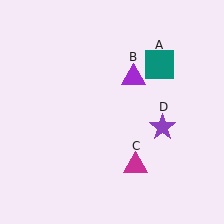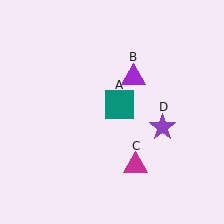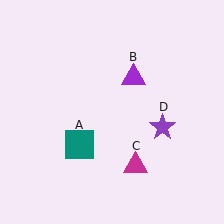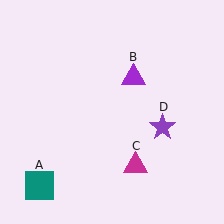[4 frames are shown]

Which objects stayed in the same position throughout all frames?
Purple triangle (object B) and magenta triangle (object C) and purple star (object D) remained stationary.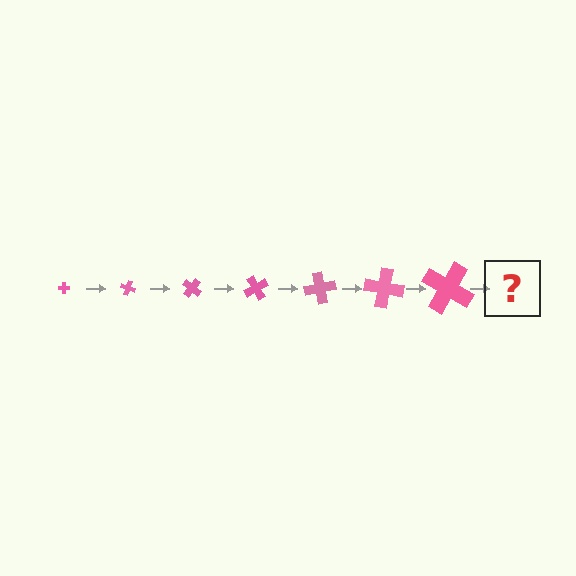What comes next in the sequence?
The next element should be a cross, larger than the previous one and rotated 140 degrees from the start.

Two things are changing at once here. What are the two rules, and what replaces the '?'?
The two rules are that the cross grows larger each step and it rotates 20 degrees each step. The '?' should be a cross, larger than the previous one and rotated 140 degrees from the start.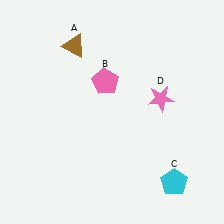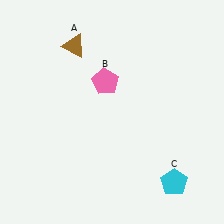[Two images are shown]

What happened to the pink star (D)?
The pink star (D) was removed in Image 2. It was in the top-right area of Image 1.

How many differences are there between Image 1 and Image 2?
There is 1 difference between the two images.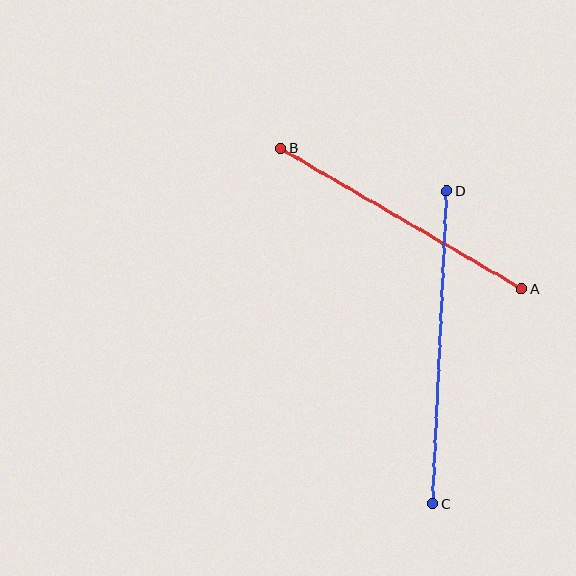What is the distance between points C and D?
The distance is approximately 314 pixels.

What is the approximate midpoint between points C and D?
The midpoint is at approximately (440, 348) pixels.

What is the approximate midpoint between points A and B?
The midpoint is at approximately (401, 219) pixels.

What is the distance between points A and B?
The distance is approximately 279 pixels.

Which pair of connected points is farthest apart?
Points C and D are farthest apart.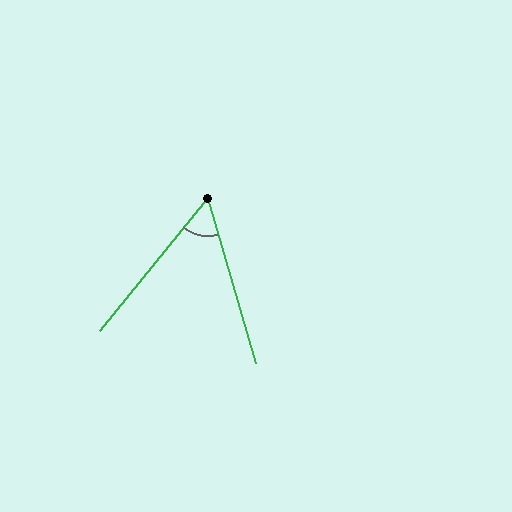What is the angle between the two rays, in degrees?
Approximately 55 degrees.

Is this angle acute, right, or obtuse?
It is acute.